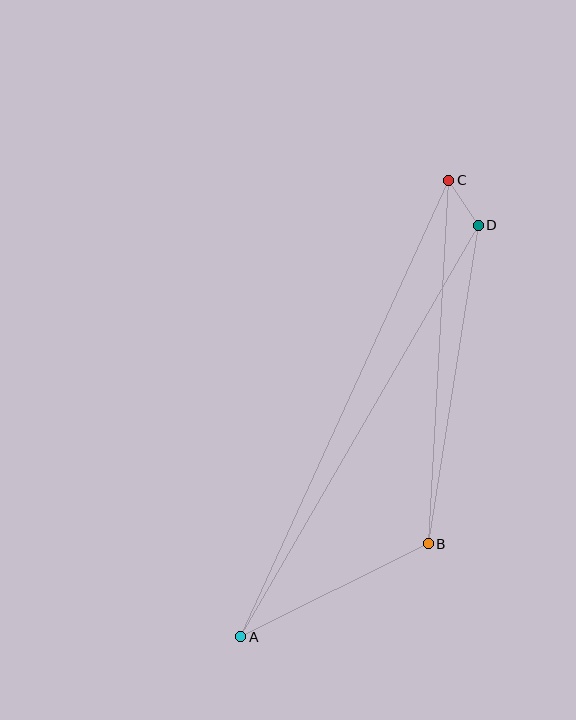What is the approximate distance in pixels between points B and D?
The distance between B and D is approximately 323 pixels.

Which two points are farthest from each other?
Points A and C are farthest from each other.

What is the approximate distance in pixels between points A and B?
The distance between A and B is approximately 209 pixels.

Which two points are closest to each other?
Points C and D are closest to each other.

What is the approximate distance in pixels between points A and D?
The distance between A and D is approximately 475 pixels.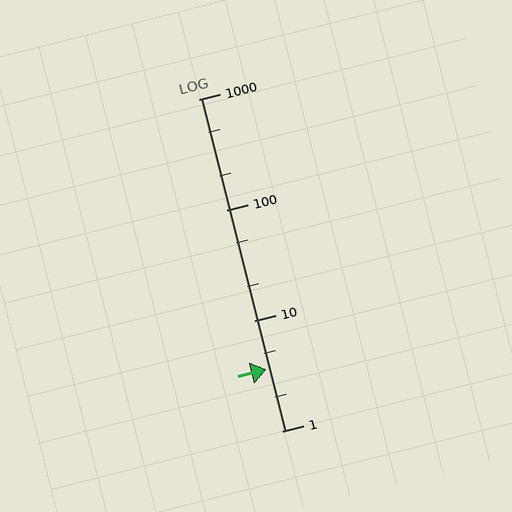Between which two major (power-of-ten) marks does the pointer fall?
The pointer is between 1 and 10.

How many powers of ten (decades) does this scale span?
The scale spans 3 decades, from 1 to 1000.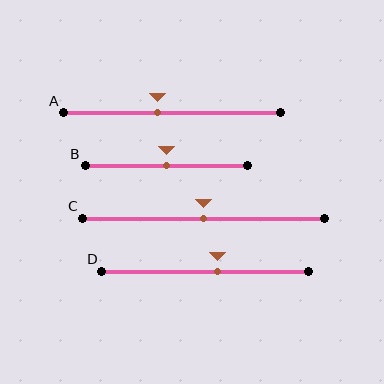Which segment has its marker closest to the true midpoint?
Segment B has its marker closest to the true midpoint.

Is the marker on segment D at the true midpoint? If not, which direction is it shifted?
No, the marker on segment D is shifted to the right by about 6% of the segment length.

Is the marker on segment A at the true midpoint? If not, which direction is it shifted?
No, the marker on segment A is shifted to the left by about 7% of the segment length.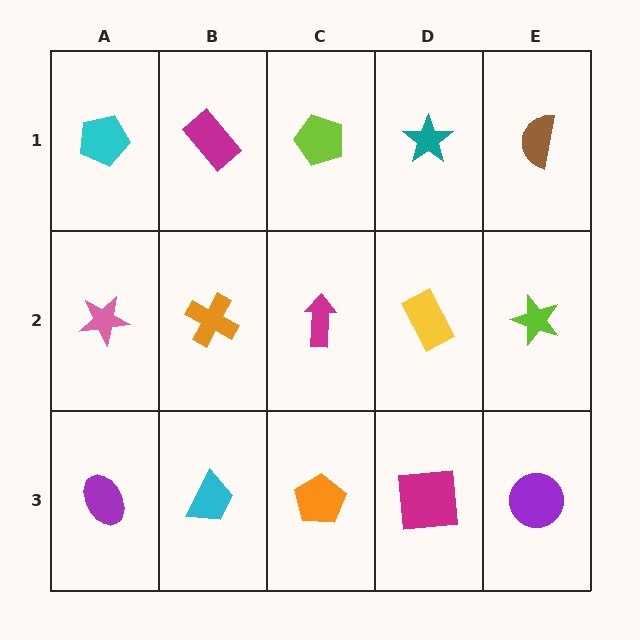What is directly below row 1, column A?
A pink star.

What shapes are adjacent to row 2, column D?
A teal star (row 1, column D), a magenta square (row 3, column D), a magenta arrow (row 2, column C), a lime star (row 2, column E).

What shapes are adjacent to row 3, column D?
A yellow rectangle (row 2, column D), an orange pentagon (row 3, column C), a purple circle (row 3, column E).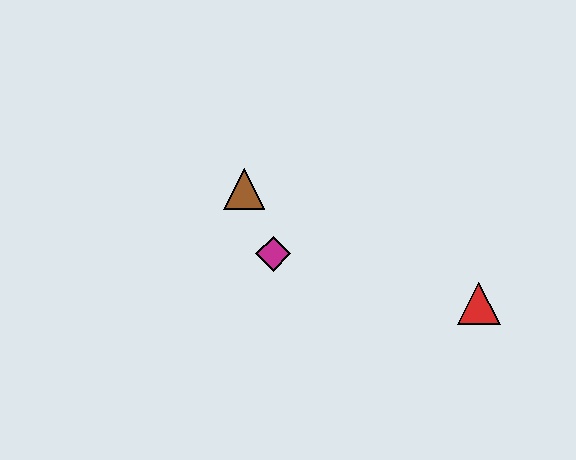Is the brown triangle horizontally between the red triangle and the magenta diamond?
No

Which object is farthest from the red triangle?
The brown triangle is farthest from the red triangle.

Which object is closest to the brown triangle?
The magenta diamond is closest to the brown triangle.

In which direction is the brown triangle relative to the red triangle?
The brown triangle is to the left of the red triangle.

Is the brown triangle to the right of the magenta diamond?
No